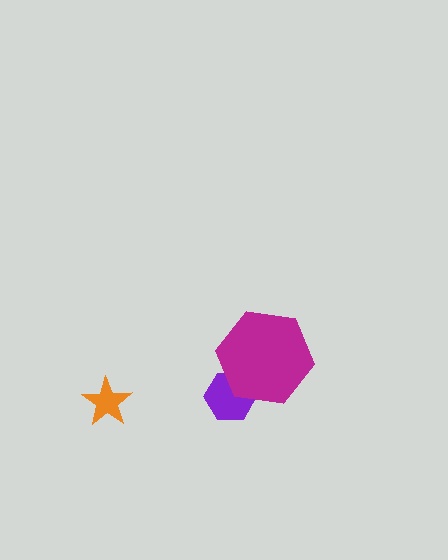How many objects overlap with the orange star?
0 objects overlap with the orange star.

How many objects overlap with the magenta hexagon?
1 object overlaps with the magenta hexagon.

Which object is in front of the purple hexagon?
The magenta hexagon is in front of the purple hexagon.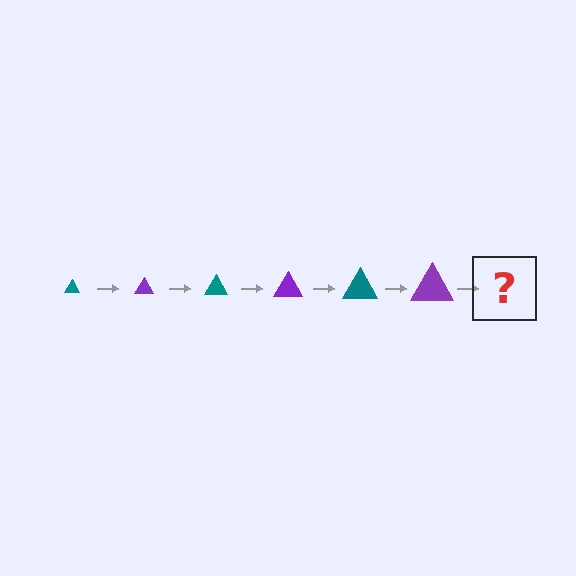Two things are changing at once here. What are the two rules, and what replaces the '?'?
The two rules are that the triangle grows larger each step and the color cycles through teal and purple. The '?' should be a teal triangle, larger than the previous one.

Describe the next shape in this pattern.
It should be a teal triangle, larger than the previous one.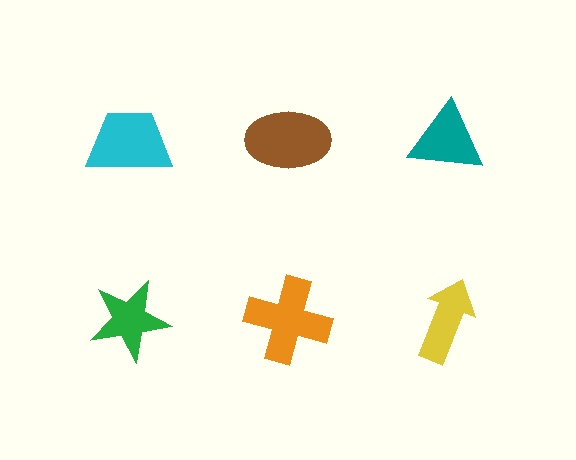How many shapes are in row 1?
3 shapes.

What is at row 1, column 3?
A teal triangle.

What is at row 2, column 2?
An orange cross.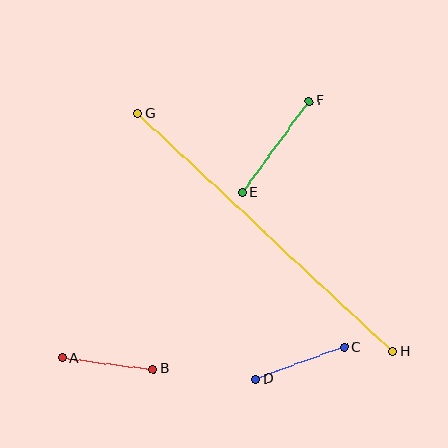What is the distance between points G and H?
The distance is approximately 349 pixels.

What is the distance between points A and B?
The distance is approximately 92 pixels.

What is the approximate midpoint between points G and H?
The midpoint is at approximately (265, 232) pixels.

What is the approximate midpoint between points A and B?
The midpoint is at approximately (107, 364) pixels.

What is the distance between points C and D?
The distance is approximately 94 pixels.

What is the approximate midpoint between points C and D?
The midpoint is at approximately (300, 363) pixels.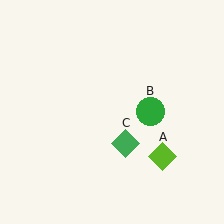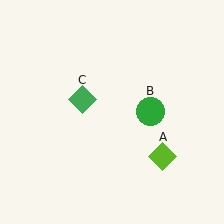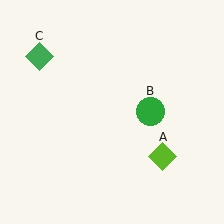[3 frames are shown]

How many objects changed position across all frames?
1 object changed position: green diamond (object C).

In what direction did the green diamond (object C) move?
The green diamond (object C) moved up and to the left.